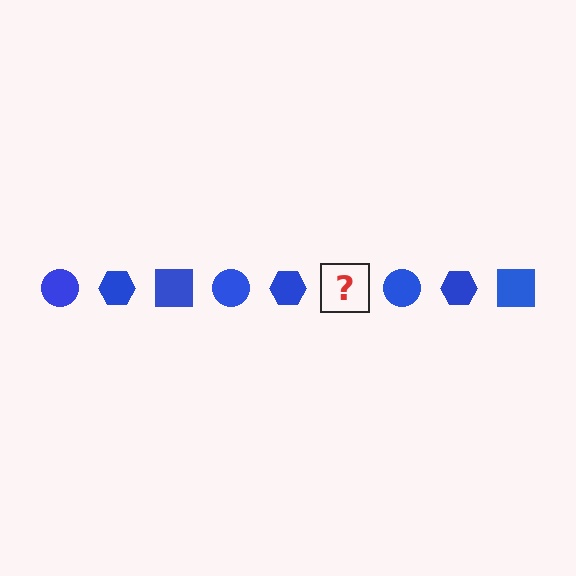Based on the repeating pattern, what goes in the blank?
The blank should be a blue square.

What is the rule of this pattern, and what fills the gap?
The rule is that the pattern cycles through circle, hexagon, square shapes in blue. The gap should be filled with a blue square.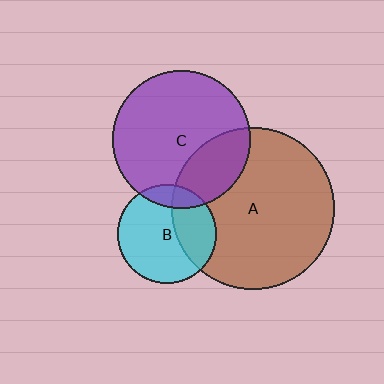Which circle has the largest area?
Circle A (brown).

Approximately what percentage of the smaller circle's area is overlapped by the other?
Approximately 25%.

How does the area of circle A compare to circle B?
Approximately 2.7 times.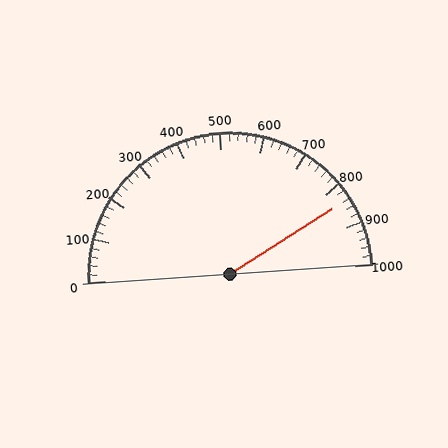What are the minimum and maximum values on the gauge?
The gauge ranges from 0 to 1000.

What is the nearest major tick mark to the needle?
The nearest major tick mark is 800.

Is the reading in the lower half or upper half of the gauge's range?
The reading is in the upper half of the range (0 to 1000).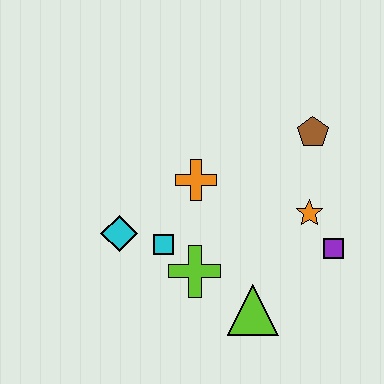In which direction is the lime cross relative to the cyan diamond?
The lime cross is to the right of the cyan diamond.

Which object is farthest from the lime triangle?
The brown pentagon is farthest from the lime triangle.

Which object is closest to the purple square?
The orange star is closest to the purple square.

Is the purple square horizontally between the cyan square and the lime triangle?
No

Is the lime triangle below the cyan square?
Yes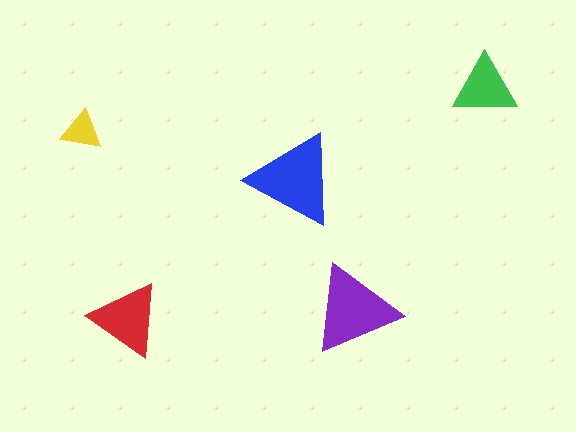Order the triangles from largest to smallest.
the blue one, the purple one, the red one, the green one, the yellow one.